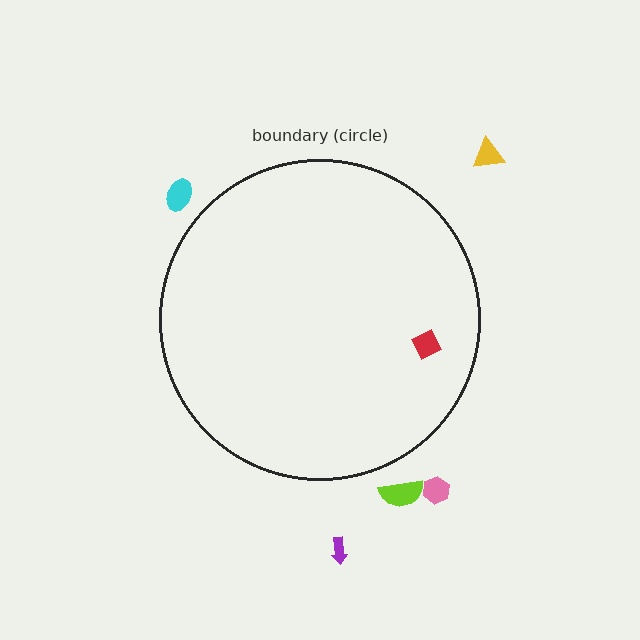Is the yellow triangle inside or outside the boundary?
Outside.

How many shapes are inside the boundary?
1 inside, 5 outside.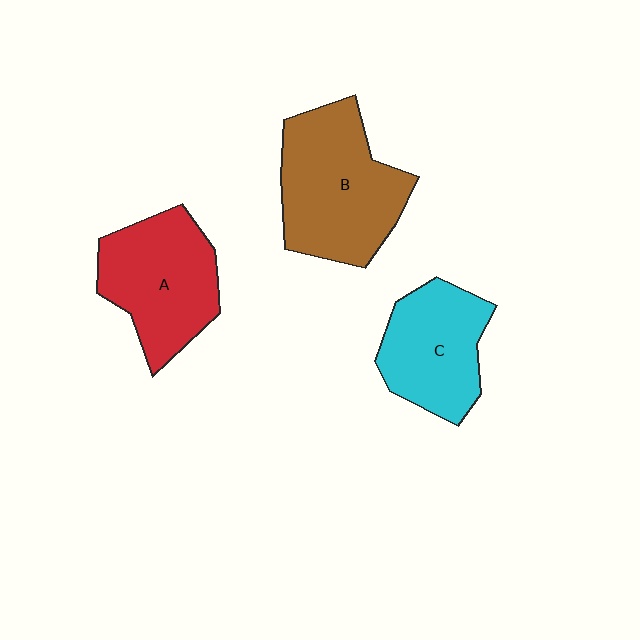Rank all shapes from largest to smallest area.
From largest to smallest: B (brown), A (red), C (cyan).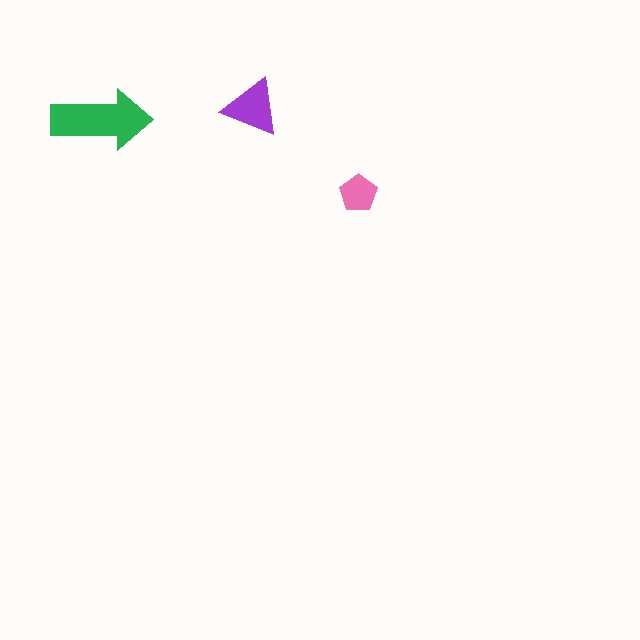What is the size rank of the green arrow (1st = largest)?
1st.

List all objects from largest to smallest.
The green arrow, the purple triangle, the pink pentagon.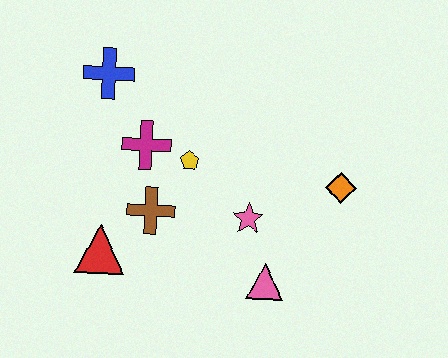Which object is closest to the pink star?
The pink triangle is closest to the pink star.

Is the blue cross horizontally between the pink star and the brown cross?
No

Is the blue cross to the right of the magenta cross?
No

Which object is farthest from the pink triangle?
The blue cross is farthest from the pink triangle.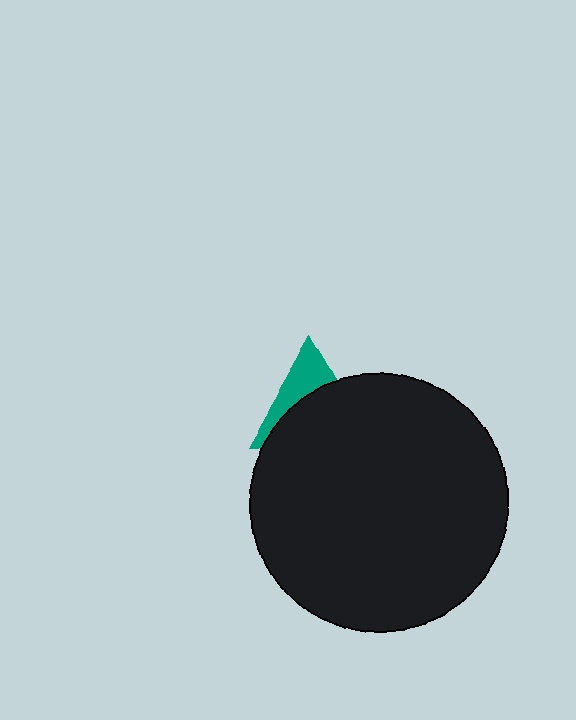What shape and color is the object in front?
The object in front is a black circle.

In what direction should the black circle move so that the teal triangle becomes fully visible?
The black circle should move down. That is the shortest direction to clear the overlap and leave the teal triangle fully visible.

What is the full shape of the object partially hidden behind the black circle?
The partially hidden object is a teal triangle.